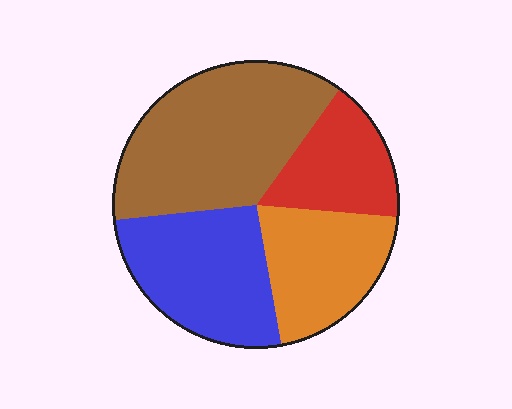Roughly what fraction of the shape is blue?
Blue takes up about one quarter (1/4) of the shape.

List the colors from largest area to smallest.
From largest to smallest: brown, blue, orange, red.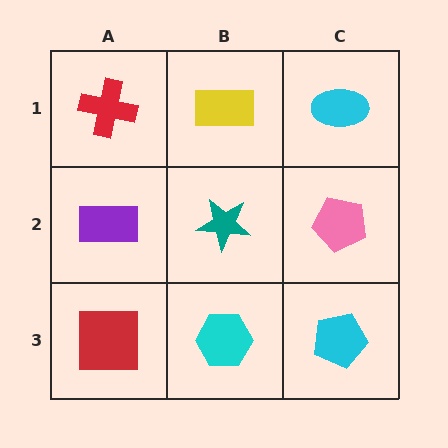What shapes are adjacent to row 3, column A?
A purple rectangle (row 2, column A), a cyan hexagon (row 3, column B).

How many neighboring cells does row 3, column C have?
2.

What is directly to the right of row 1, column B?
A cyan ellipse.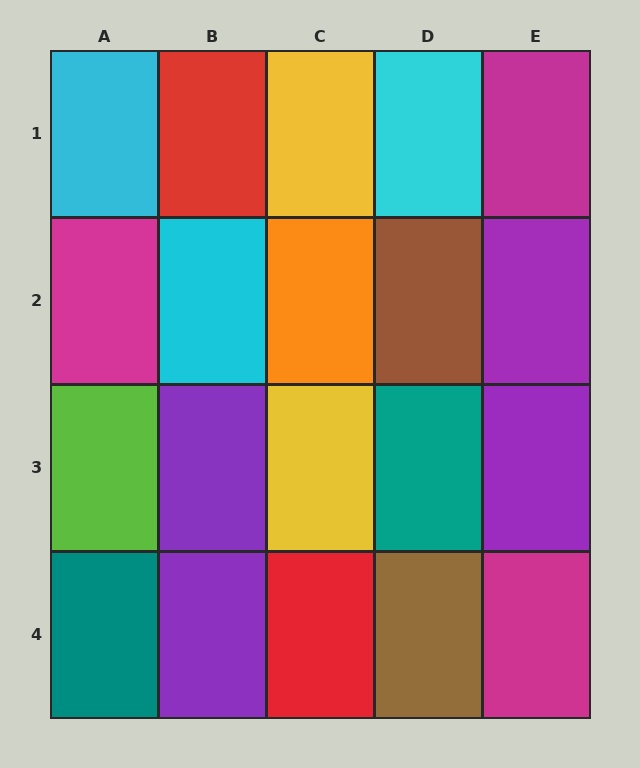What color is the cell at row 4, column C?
Red.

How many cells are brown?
2 cells are brown.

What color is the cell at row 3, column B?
Purple.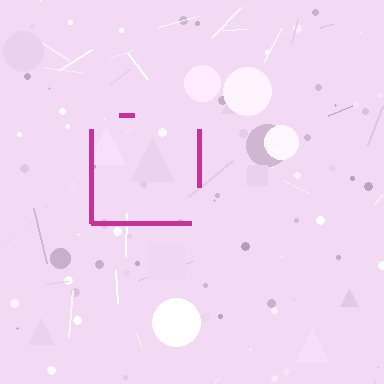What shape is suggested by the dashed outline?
The dashed outline suggests a square.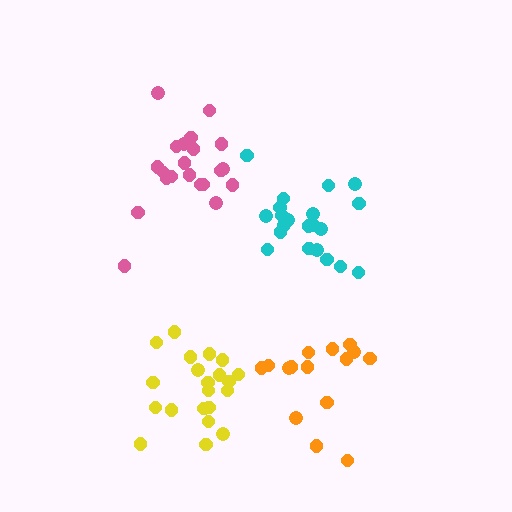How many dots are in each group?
Group 1: 21 dots, Group 2: 21 dots, Group 3: 21 dots, Group 4: 15 dots (78 total).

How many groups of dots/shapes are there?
There are 4 groups.